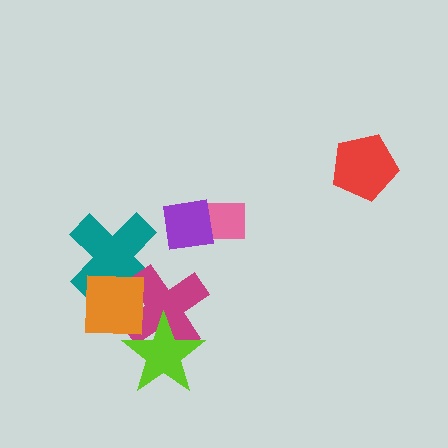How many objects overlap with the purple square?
1 object overlaps with the purple square.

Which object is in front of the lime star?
The orange square is in front of the lime star.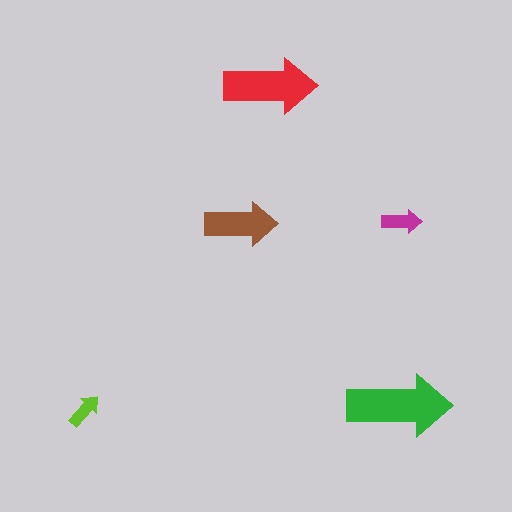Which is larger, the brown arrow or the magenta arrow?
The brown one.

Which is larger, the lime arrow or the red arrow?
The red one.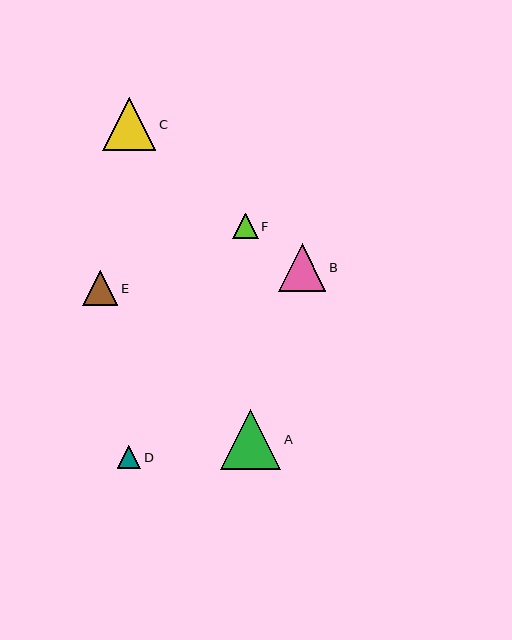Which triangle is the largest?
Triangle A is the largest with a size of approximately 60 pixels.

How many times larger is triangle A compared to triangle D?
Triangle A is approximately 2.5 times the size of triangle D.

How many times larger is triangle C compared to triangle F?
Triangle C is approximately 2.1 times the size of triangle F.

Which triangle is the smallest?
Triangle D is the smallest with a size of approximately 24 pixels.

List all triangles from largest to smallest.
From largest to smallest: A, C, B, E, F, D.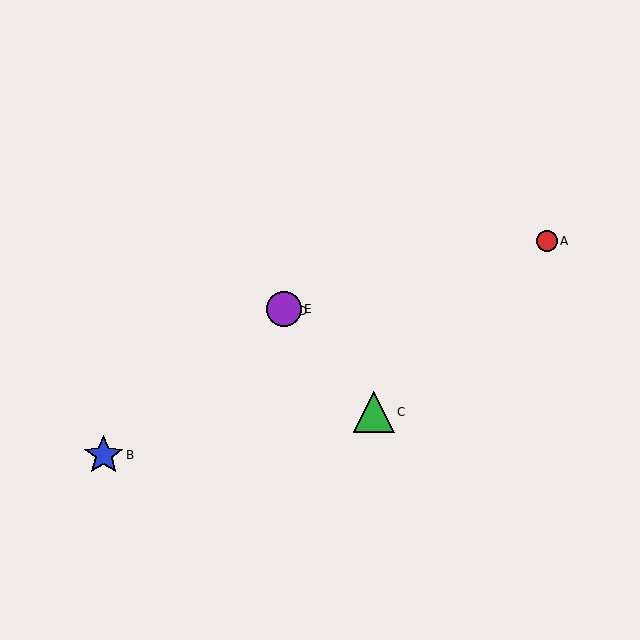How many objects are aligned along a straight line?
3 objects (C, D, E) are aligned along a straight line.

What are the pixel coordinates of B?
Object B is at (104, 455).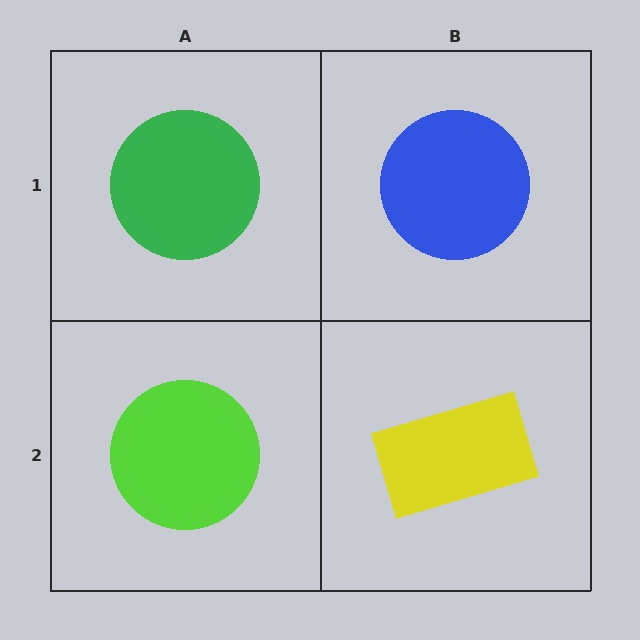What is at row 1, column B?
A blue circle.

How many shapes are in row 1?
2 shapes.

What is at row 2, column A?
A lime circle.